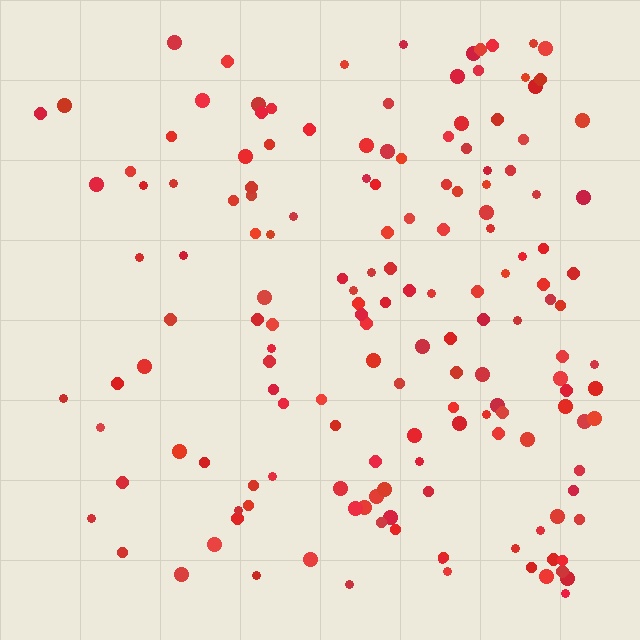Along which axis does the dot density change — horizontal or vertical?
Horizontal.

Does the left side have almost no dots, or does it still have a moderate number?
Still a moderate number, just noticeably fewer than the right.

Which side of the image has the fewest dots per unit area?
The left.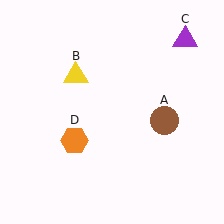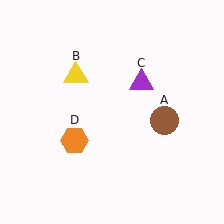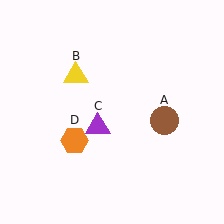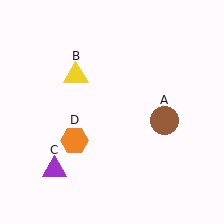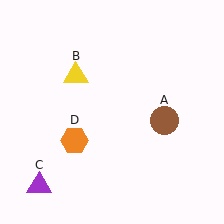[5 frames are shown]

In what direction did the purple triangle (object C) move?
The purple triangle (object C) moved down and to the left.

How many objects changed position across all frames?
1 object changed position: purple triangle (object C).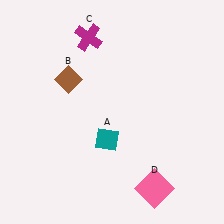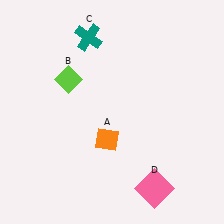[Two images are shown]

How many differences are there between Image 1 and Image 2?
There are 3 differences between the two images.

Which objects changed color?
A changed from teal to orange. B changed from brown to lime. C changed from magenta to teal.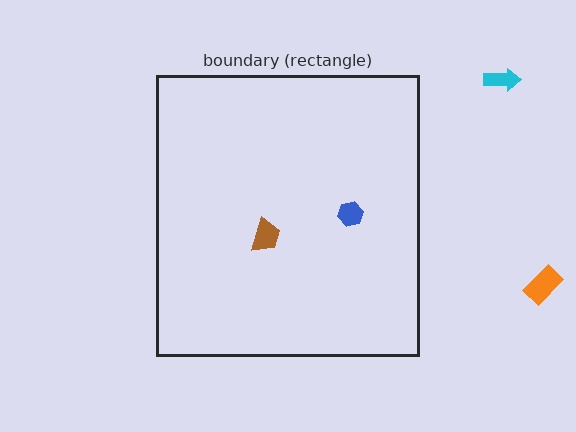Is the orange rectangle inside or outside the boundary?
Outside.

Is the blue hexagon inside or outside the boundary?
Inside.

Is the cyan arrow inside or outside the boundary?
Outside.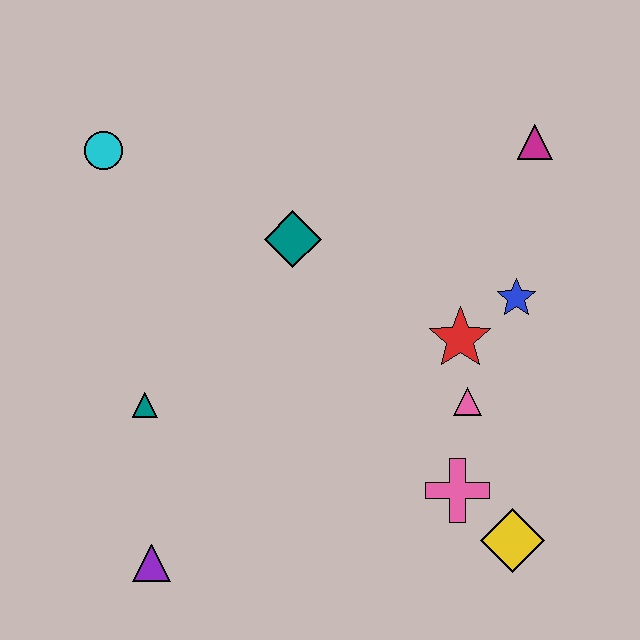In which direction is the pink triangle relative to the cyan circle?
The pink triangle is to the right of the cyan circle.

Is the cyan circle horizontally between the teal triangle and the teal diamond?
No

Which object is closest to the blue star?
The red star is closest to the blue star.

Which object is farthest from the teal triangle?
The magenta triangle is farthest from the teal triangle.